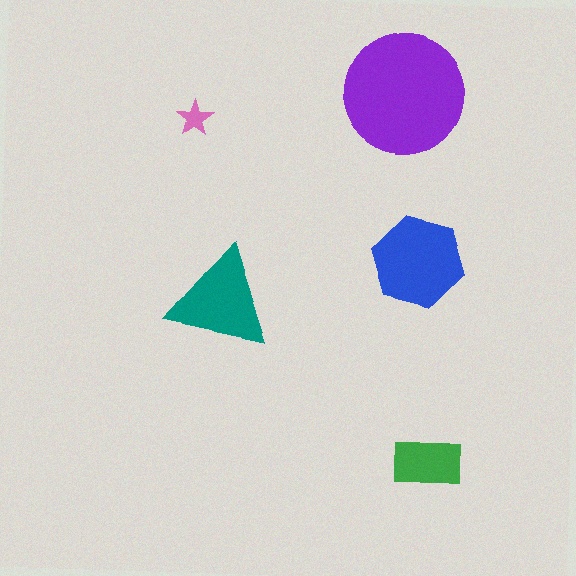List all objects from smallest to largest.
The pink star, the green rectangle, the teal triangle, the blue hexagon, the purple circle.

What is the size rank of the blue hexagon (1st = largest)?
2nd.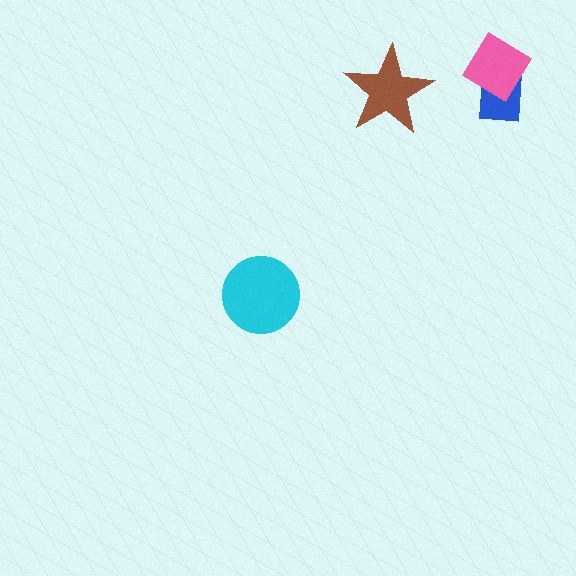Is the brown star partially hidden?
No, no other shape covers it.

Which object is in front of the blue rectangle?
The pink diamond is in front of the blue rectangle.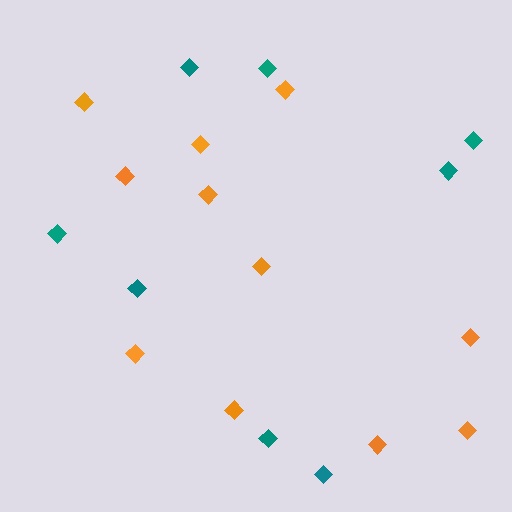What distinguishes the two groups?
There are 2 groups: one group of teal diamonds (8) and one group of orange diamonds (11).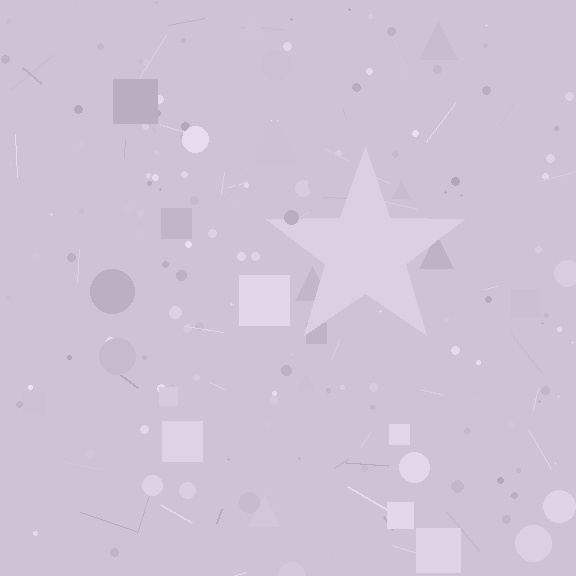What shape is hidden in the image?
A star is hidden in the image.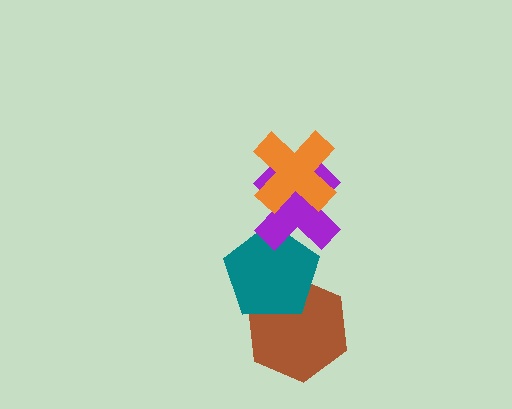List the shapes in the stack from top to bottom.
From top to bottom: the orange cross, the purple cross, the teal pentagon, the brown hexagon.